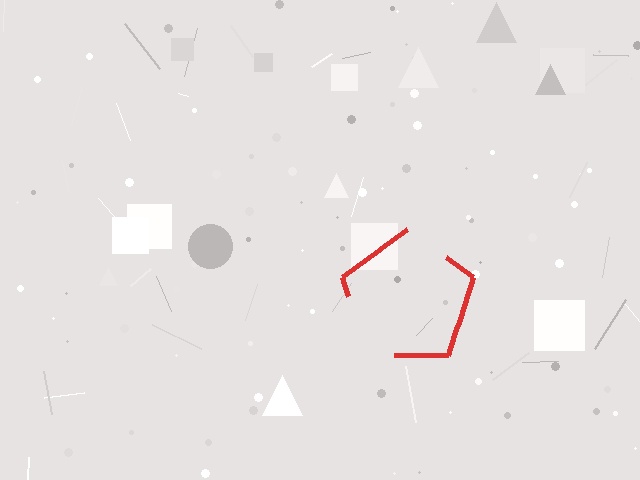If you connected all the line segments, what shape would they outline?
They would outline a pentagon.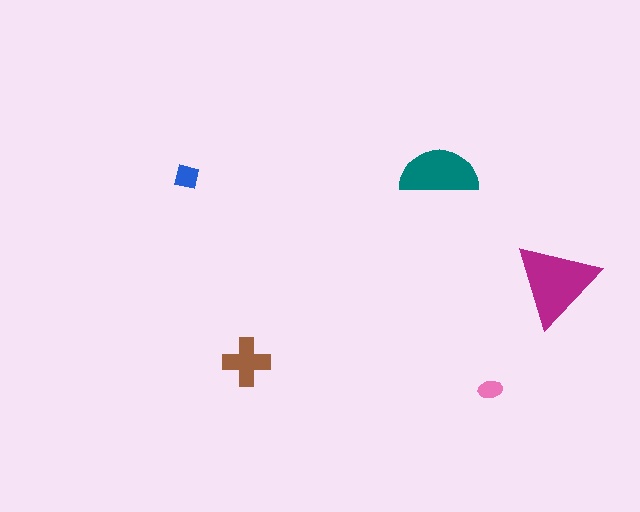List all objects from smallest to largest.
The pink ellipse, the blue square, the brown cross, the teal semicircle, the magenta triangle.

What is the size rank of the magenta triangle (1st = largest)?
1st.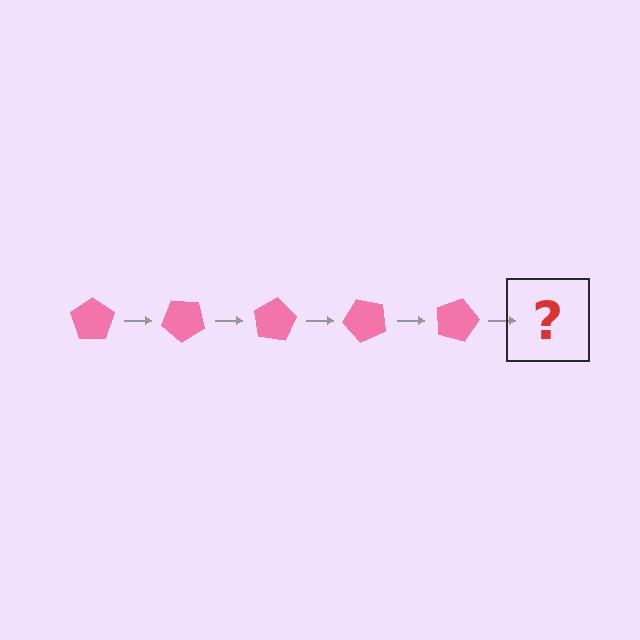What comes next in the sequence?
The next element should be a pink pentagon rotated 200 degrees.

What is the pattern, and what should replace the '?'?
The pattern is that the pentagon rotates 40 degrees each step. The '?' should be a pink pentagon rotated 200 degrees.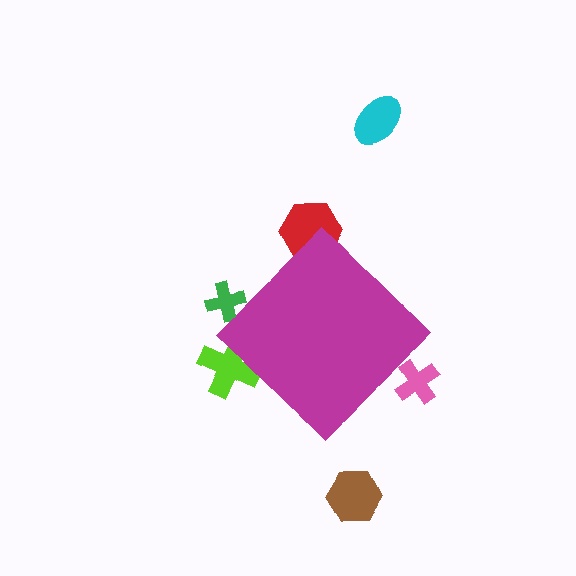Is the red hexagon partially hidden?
Yes, the red hexagon is partially hidden behind the magenta diamond.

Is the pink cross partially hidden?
Yes, the pink cross is partially hidden behind the magenta diamond.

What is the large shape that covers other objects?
A magenta diamond.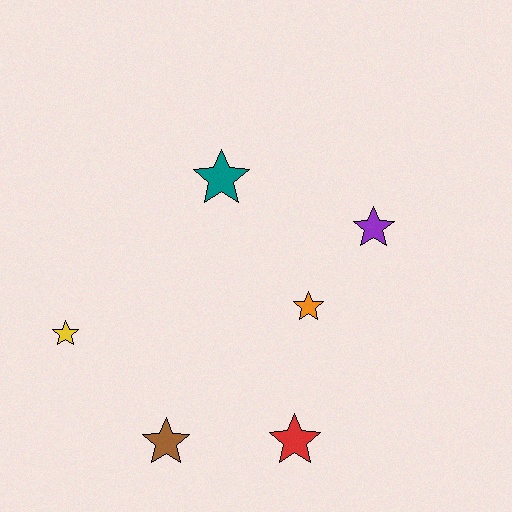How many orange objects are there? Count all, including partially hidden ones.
There is 1 orange object.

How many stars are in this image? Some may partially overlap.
There are 6 stars.